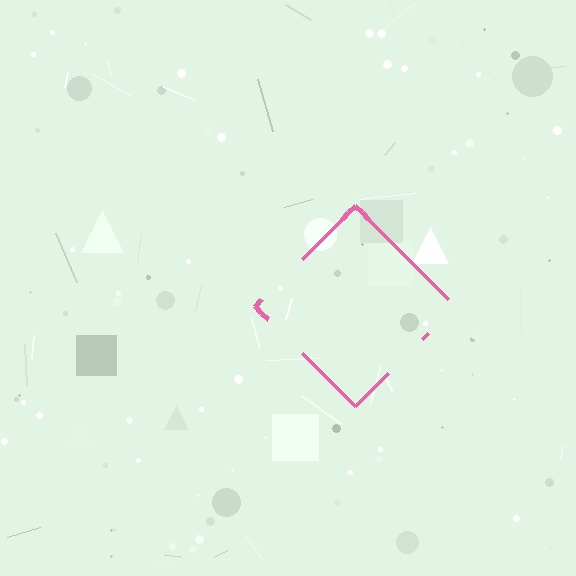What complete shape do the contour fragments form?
The contour fragments form a diamond.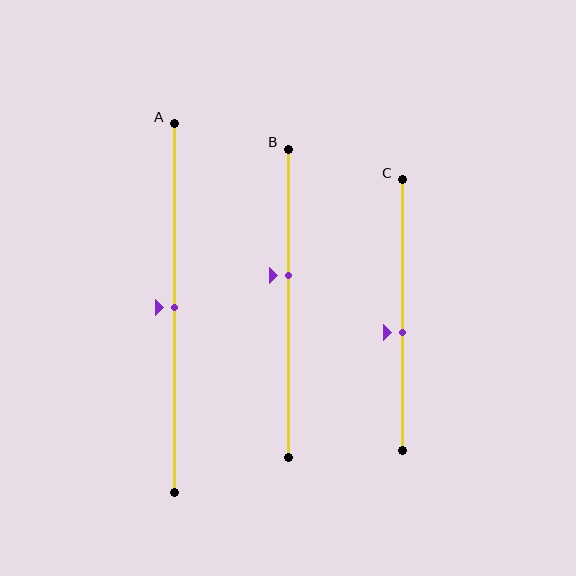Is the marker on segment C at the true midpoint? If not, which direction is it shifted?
No, the marker on segment C is shifted downward by about 7% of the segment length.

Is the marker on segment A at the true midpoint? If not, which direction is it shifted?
Yes, the marker on segment A is at the true midpoint.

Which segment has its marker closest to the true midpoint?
Segment A has its marker closest to the true midpoint.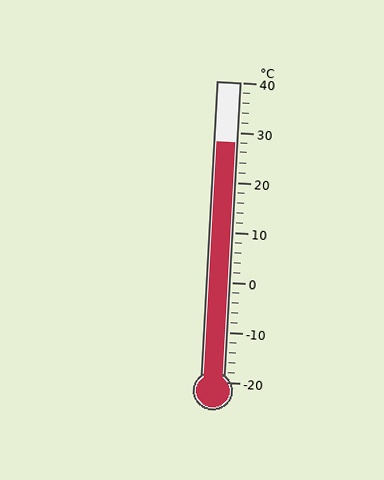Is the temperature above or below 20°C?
The temperature is above 20°C.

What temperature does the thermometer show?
The thermometer shows approximately 28°C.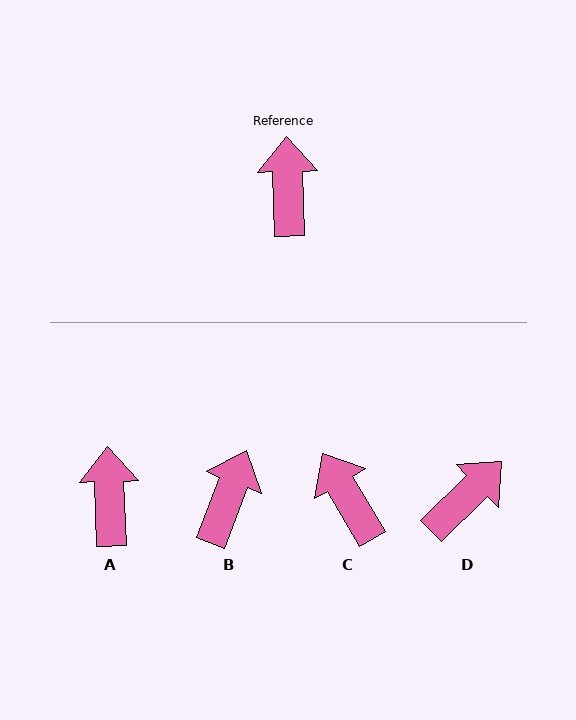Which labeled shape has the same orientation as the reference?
A.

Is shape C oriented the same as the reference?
No, it is off by about 28 degrees.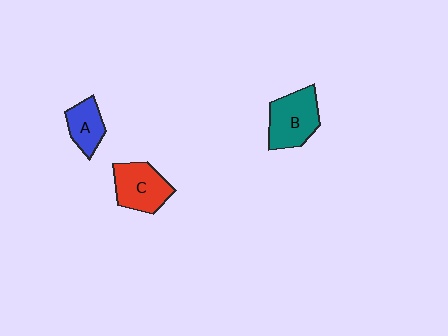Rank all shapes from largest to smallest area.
From largest to smallest: B (teal), C (red), A (blue).